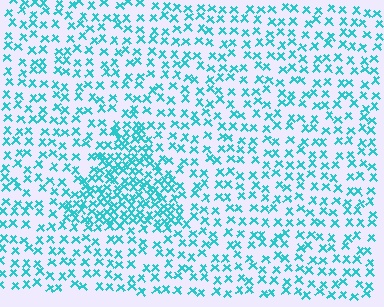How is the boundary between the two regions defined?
The boundary is defined by a change in element density (approximately 2.1x ratio). All elements are the same color, size, and shape.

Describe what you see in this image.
The image contains small cyan elements arranged at two different densities. A triangle-shaped region is visible where the elements are more densely packed than the surrounding area.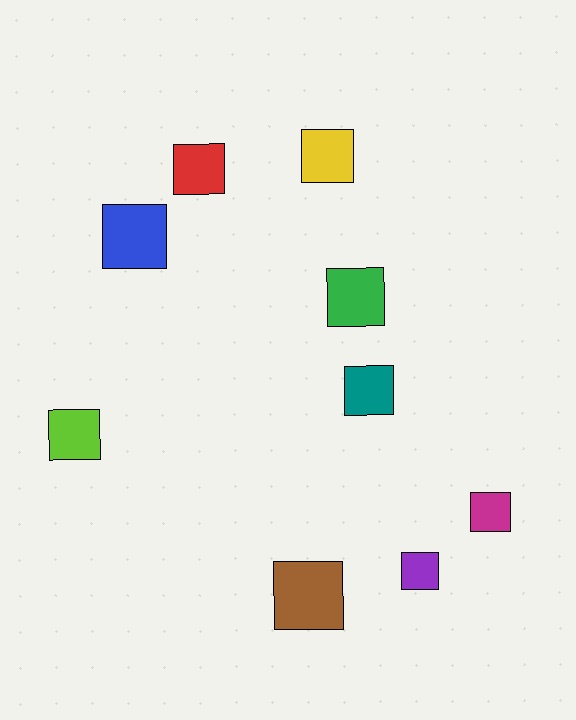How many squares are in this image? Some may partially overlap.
There are 9 squares.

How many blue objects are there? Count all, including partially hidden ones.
There is 1 blue object.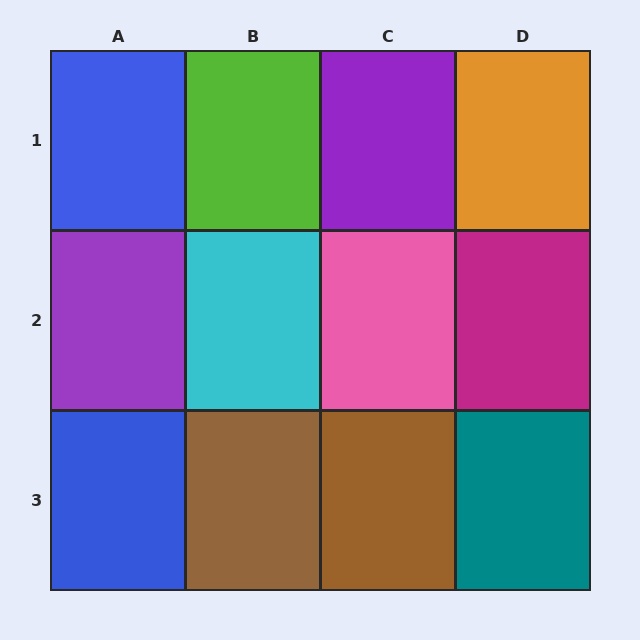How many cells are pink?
1 cell is pink.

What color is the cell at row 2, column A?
Purple.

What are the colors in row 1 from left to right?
Blue, lime, purple, orange.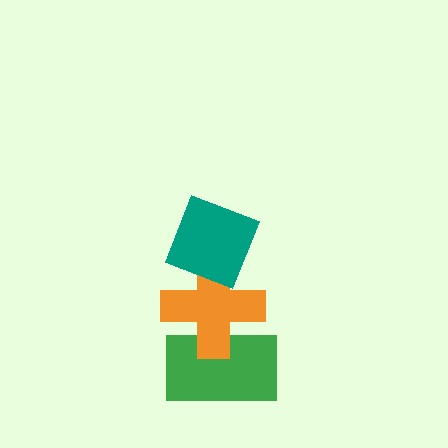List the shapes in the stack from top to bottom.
From top to bottom: the teal diamond, the orange cross, the green rectangle.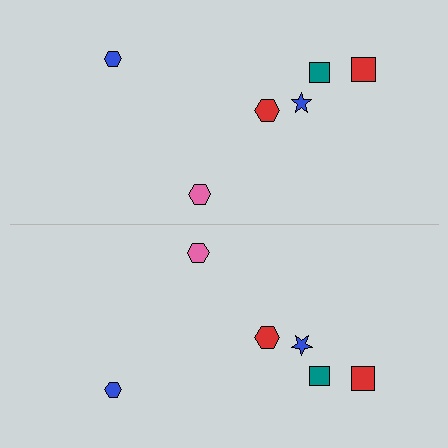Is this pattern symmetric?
Yes, this pattern has bilateral (reflection) symmetry.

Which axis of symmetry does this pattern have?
The pattern has a horizontal axis of symmetry running through the center of the image.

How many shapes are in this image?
There are 12 shapes in this image.